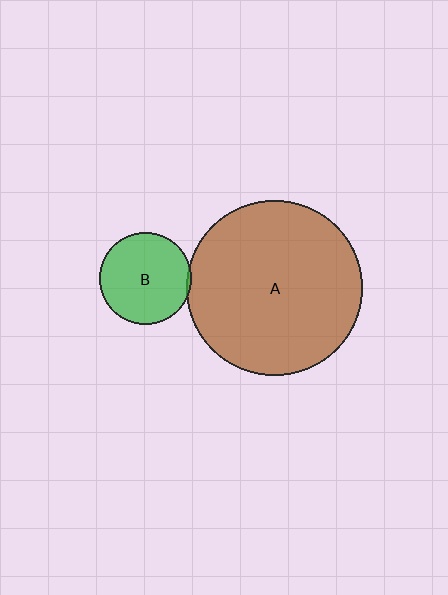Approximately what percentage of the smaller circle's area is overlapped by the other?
Approximately 5%.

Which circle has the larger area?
Circle A (brown).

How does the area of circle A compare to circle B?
Approximately 3.7 times.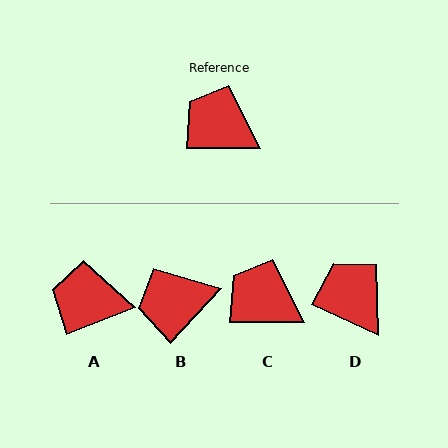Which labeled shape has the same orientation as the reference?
C.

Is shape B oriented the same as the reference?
No, it is off by about 47 degrees.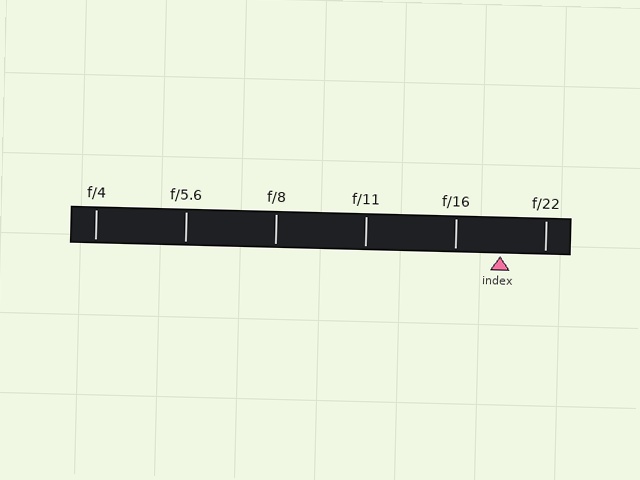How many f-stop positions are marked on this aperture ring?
There are 6 f-stop positions marked.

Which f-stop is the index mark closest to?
The index mark is closest to f/22.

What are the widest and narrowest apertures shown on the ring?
The widest aperture shown is f/4 and the narrowest is f/22.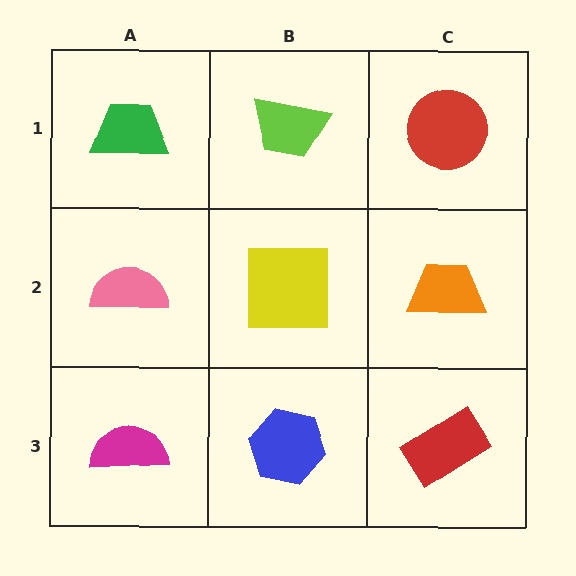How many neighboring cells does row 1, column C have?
2.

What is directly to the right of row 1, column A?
A lime trapezoid.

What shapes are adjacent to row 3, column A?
A pink semicircle (row 2, column A), a blue hexagon (row 3, column B).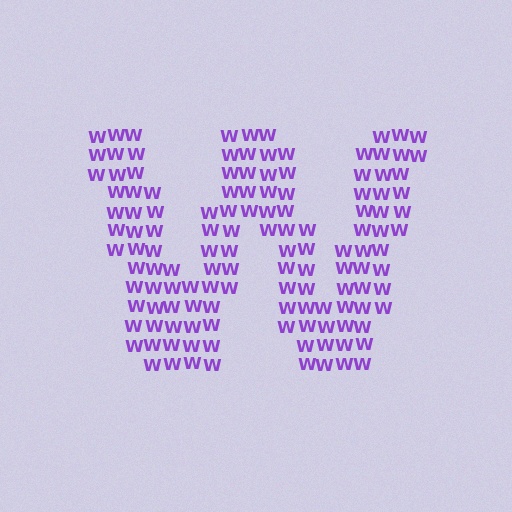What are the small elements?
The small elements are letter W's.